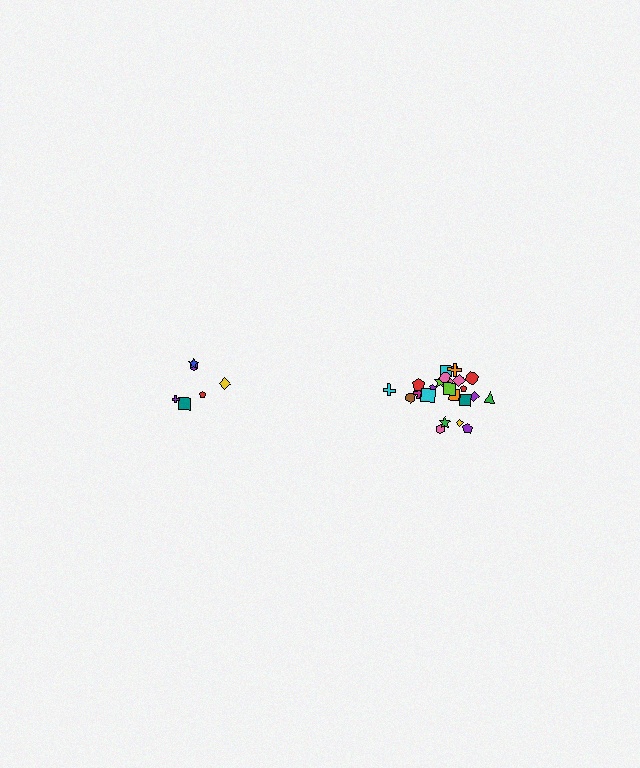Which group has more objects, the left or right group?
The right group.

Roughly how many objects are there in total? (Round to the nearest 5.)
Roughly 30 objects in total.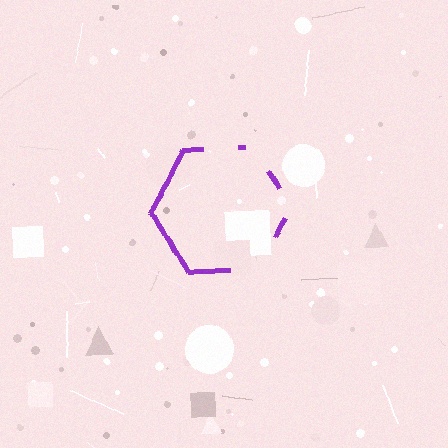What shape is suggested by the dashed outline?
The dashed outline suggests a hexagon.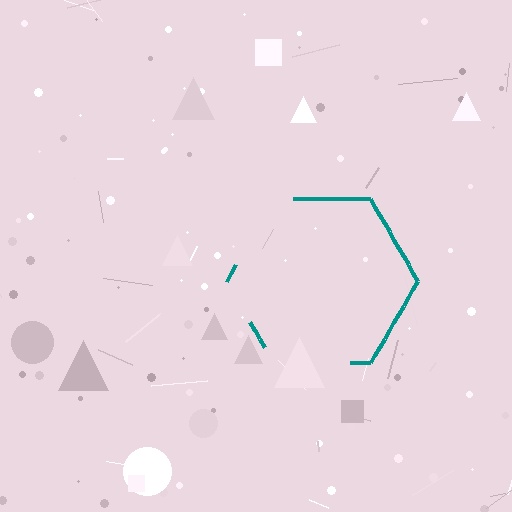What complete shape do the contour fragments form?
The contour fragments form a hexagon.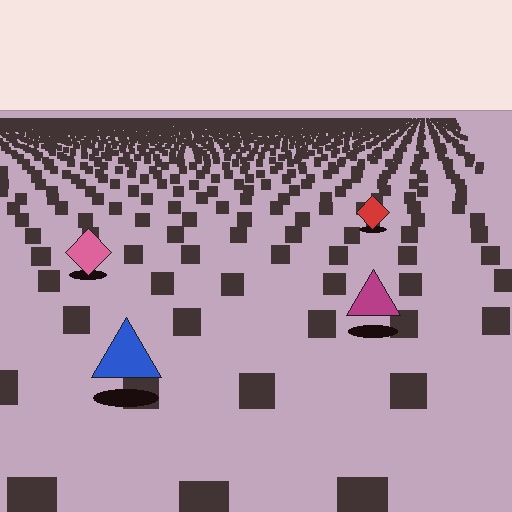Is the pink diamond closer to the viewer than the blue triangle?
No. The blue triangle is closer — you can tell from the texture gradient: the ground texture is coarser near it.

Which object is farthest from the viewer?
The red diamond is farthest from the viewer. It appears smaller and the ground texture around it is denser.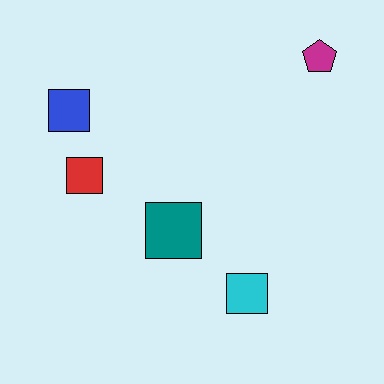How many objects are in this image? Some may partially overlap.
There are 5 objects.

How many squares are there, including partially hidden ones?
There are 4 squares.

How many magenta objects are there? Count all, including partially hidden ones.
There is 1 magenta object.